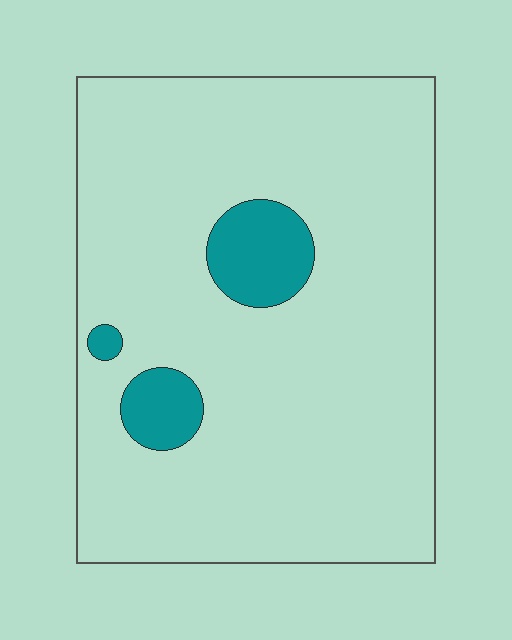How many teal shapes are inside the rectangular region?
3.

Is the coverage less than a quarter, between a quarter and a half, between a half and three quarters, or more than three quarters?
Less than a quarter.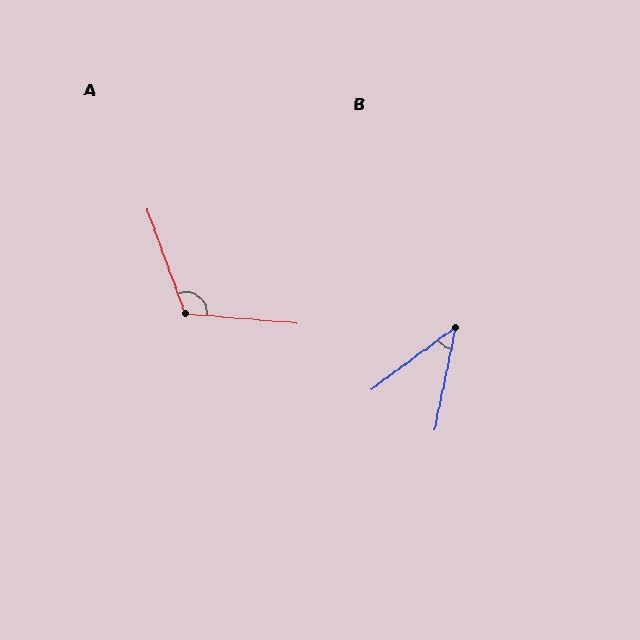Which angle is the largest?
A, at approximately 115 degrees.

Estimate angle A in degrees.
Approximately 115 degrees.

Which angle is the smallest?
B, at approximately 42 degrees.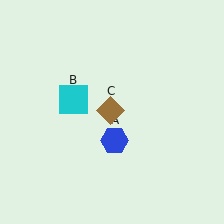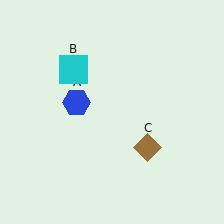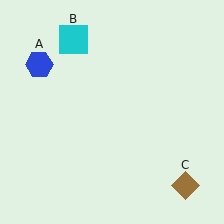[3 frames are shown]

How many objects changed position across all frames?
3 objects changed position: blue hexagon (object A), cyan square (object B), brown diamond (object C).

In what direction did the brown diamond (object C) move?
The brown diamond (object C) moved down and to the right.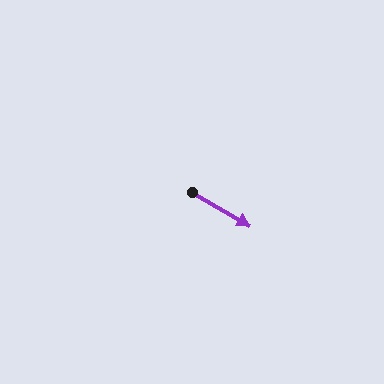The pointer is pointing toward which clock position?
Roughly 4 o'clock.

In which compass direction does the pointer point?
Southeast.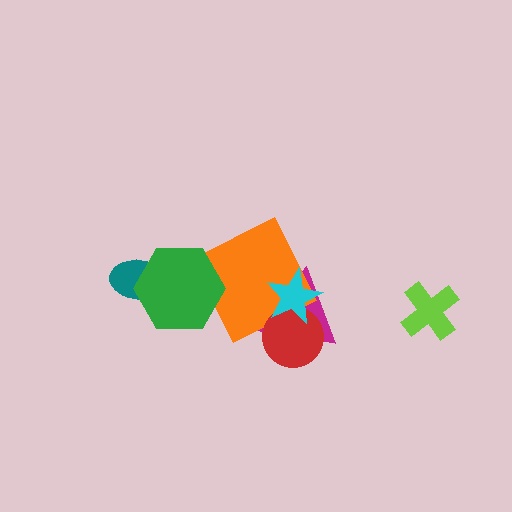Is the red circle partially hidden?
Yes, it is partially covered by another shape.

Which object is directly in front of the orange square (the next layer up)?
The red circle is directly in front of the orange square.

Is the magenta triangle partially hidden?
Yes, it is partially covered by another shape.